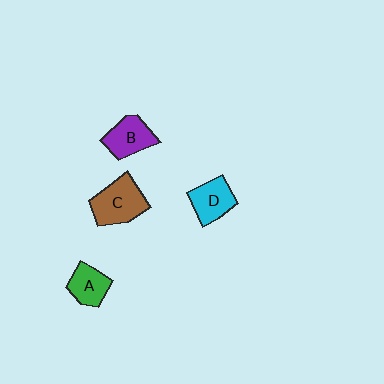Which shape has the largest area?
Shape C (brown).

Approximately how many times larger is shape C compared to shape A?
Approximately 1.5 times.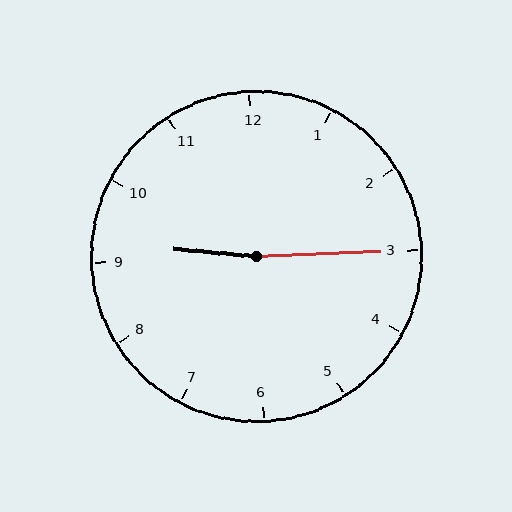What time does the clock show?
9:15.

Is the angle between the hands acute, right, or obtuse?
It is obtuse.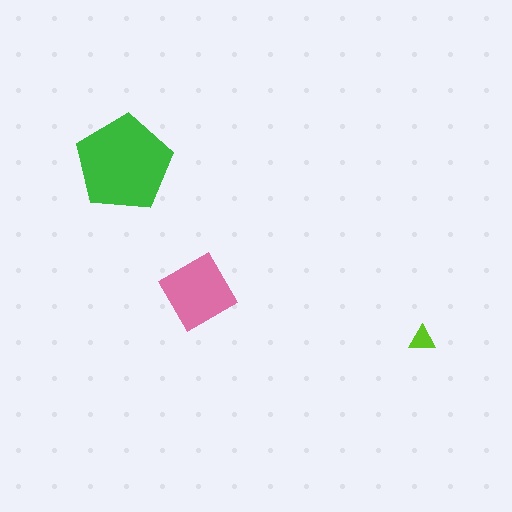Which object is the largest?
The green pentagon.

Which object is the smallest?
The lime triangle.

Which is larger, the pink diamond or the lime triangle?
The pink diamond.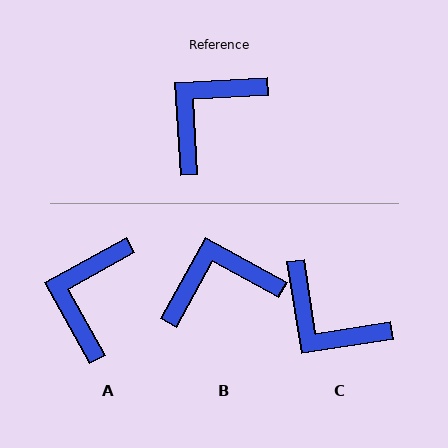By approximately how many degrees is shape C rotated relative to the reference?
Approximately 96 degrees counter-clockwise.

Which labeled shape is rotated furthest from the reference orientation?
C, about 96 degrees away.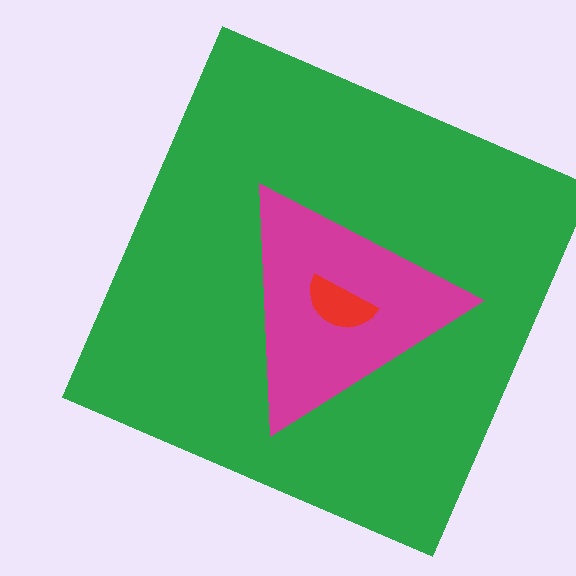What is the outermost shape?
The green square.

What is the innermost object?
The red semicircle.